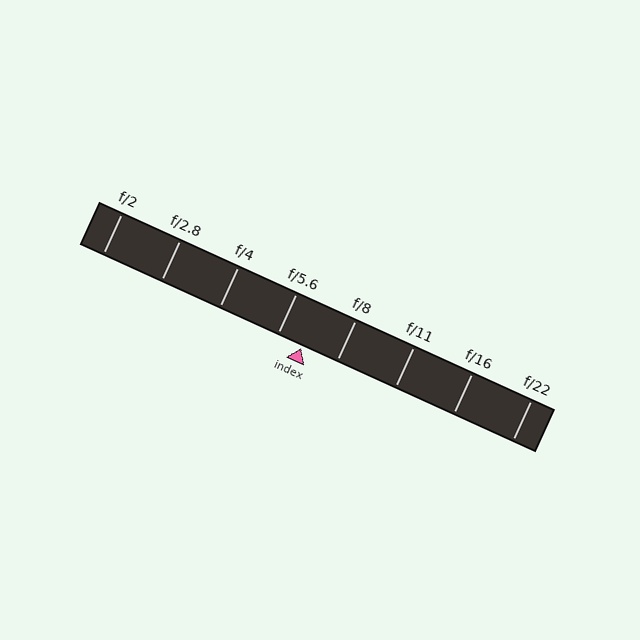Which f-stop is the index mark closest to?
The index mark is closest to f/5.6.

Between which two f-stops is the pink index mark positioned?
The index mark is between f/5.6 and f/8.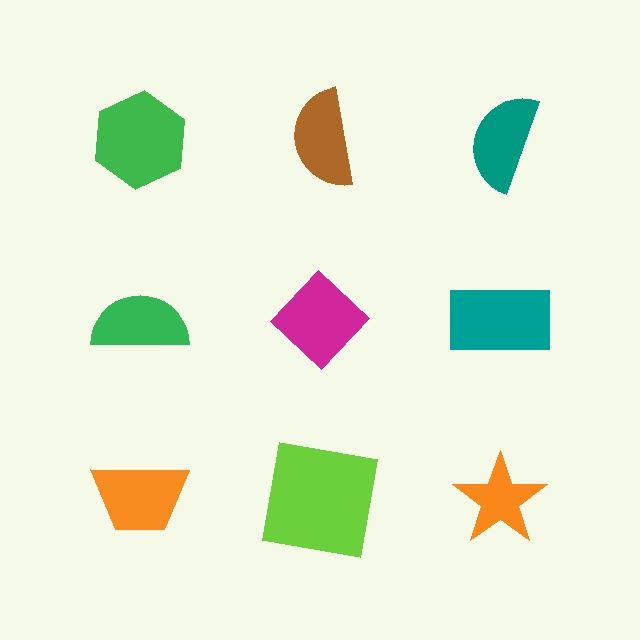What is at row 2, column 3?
A teal rectangle.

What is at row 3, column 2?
A lime square.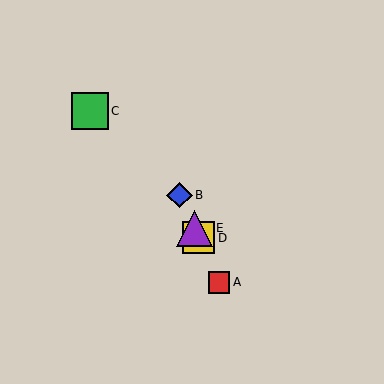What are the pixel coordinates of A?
Object A is at (219, 282).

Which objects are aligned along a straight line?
Objects A, B, D, E are aligned along a straight line.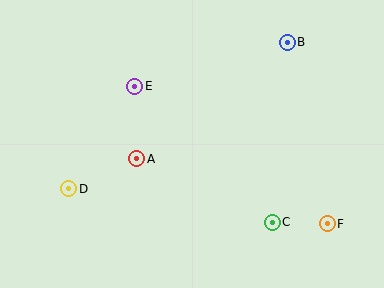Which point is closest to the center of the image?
Point A at (137, 159) is closest to the center.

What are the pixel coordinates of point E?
Point E is at (135, 86).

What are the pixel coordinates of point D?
Point D is at (69, 189).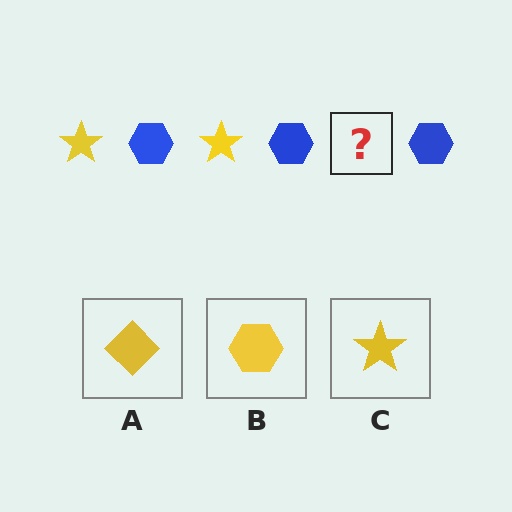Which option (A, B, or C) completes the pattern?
C.